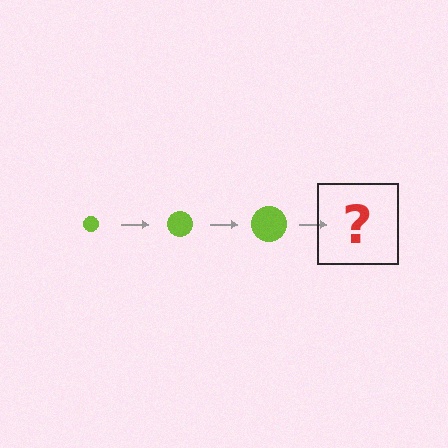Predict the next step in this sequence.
The next step is a lime circle, larger than the previous one.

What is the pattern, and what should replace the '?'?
The pattern is that the circle gets progressively larger each step. The '?' should be a lime circle, larger than the previous one.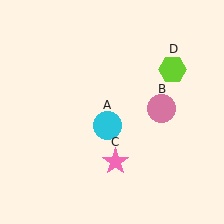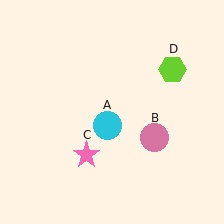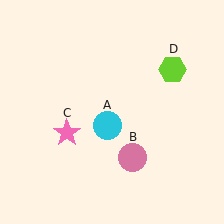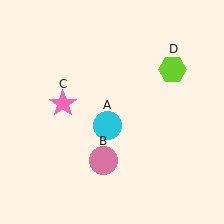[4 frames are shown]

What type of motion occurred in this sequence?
The pink circle (object B), pink star (object C) rotated clockwise around the center of the scene.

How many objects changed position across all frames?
2 objects changed position: pink circle (object B), pink star (object C).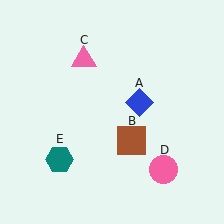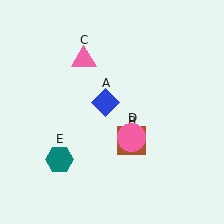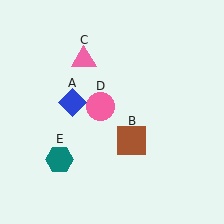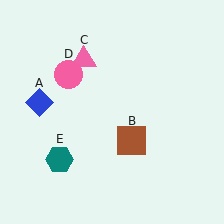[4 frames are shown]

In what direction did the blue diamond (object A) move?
The blue diamond (object A) moved left.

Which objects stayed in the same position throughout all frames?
Brown square (object B) and pink triangle (object C) and teal hexagon (object E) remained stationary.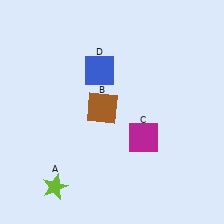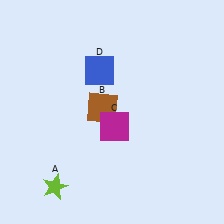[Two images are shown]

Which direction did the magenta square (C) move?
The magenta square (C) moved left.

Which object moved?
The magenta square (C) moved left.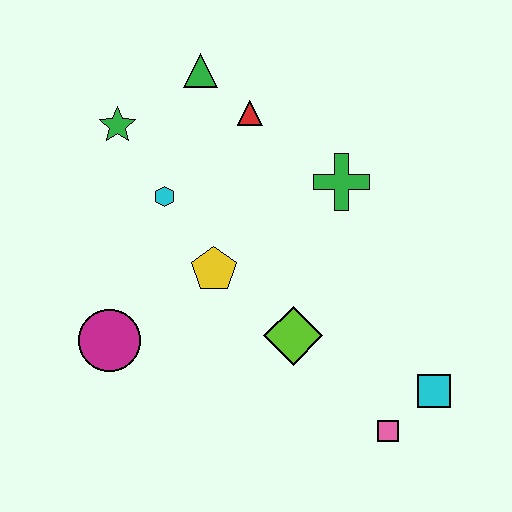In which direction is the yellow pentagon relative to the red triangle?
The yellow pentagon is below the red triangle.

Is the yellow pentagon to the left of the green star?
No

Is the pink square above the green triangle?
No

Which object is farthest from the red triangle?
The pink square is farthest from the red triangle.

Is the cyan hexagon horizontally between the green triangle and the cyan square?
No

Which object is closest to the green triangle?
The red triangle is closest to the green triangle.